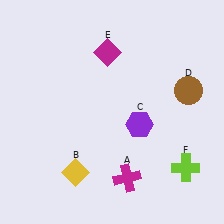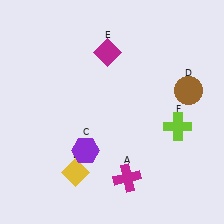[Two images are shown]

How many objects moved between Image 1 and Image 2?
2 objects moved between the two images.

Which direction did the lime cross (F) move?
The lime cross (F) moved up.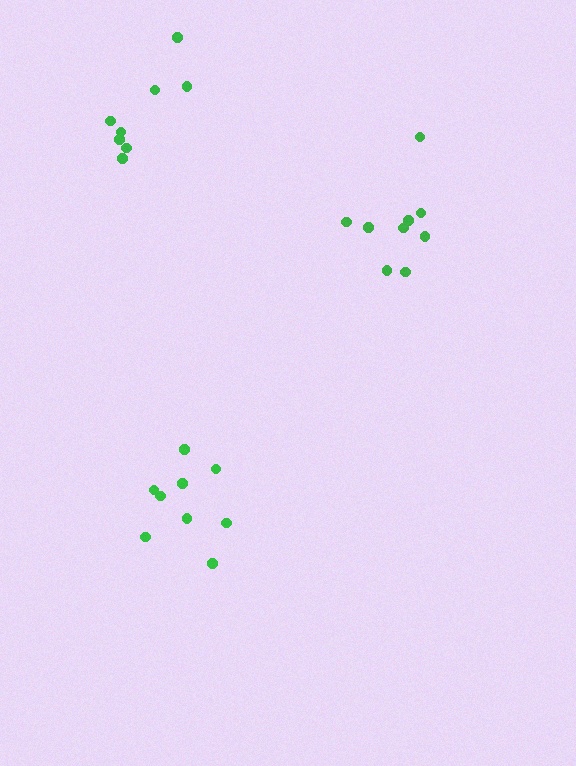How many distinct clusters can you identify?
There are 3 distinct clusters.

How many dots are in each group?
Group 1: 9 dots, Group 2: 9 dots, Group 3: 8 dots (26 total).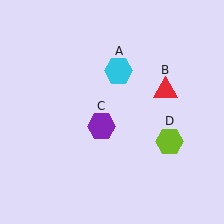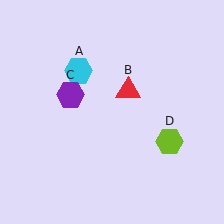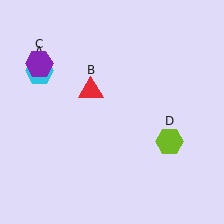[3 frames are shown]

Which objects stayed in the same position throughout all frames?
Lime hexagon (object D) remained stationary.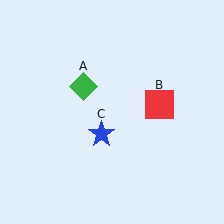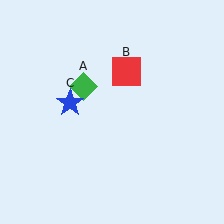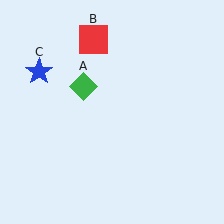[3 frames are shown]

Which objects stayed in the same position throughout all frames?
Green diamond (object A) remained stationary.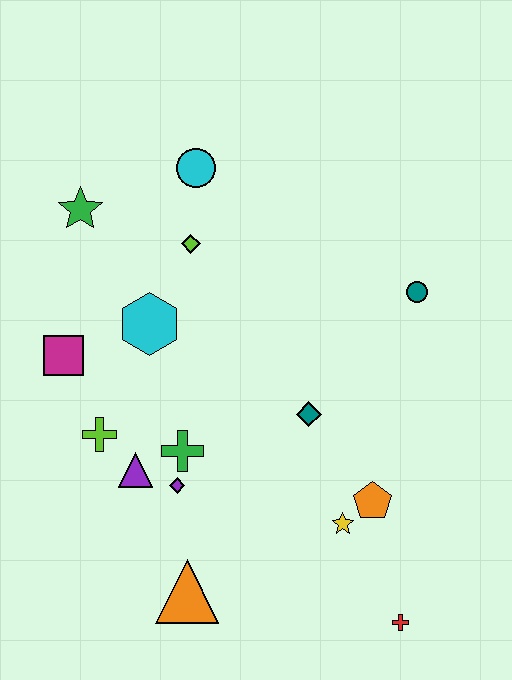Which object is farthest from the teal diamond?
The green star is farthest from the teal diamond.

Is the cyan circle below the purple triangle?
No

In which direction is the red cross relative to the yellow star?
The red cross is below the yellow star.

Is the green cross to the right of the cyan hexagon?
Yes